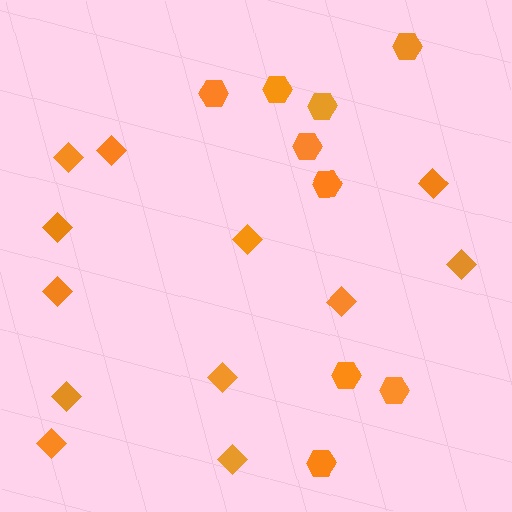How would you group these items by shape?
There are 2 groups: one group of hexagons (9) and one group of diamonds (12).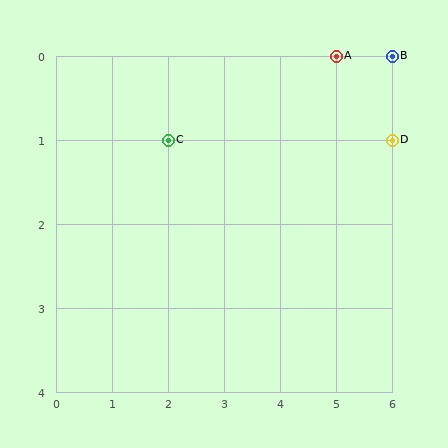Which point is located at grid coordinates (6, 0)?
Point B is at (6, 0).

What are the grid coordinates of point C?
Point C is at grid coordinates (2, 1).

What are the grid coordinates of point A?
Point A is at grid coordinates (5, 0).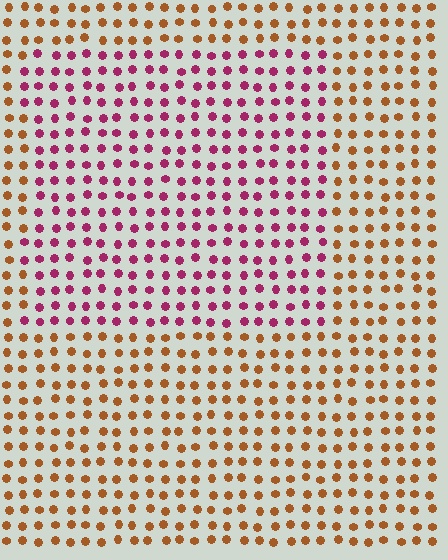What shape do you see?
I see a rectangle.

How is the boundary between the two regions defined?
The boundary is defined purely by a slight shift in hue (about 57 degrees). Spacing, size, and orientation are identical on both sides.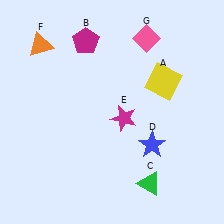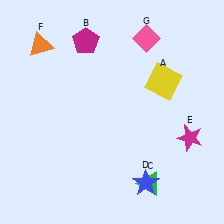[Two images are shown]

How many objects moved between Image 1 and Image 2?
2 objects moved between the two images.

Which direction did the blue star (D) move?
The blue star (D) moved down.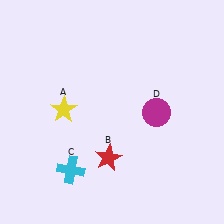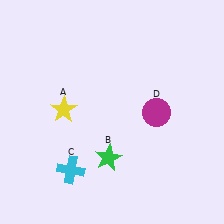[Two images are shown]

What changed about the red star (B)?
In Image 1, B is red. In Image 2, it changed to green.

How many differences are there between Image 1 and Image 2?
There is 1 difference between the two images.